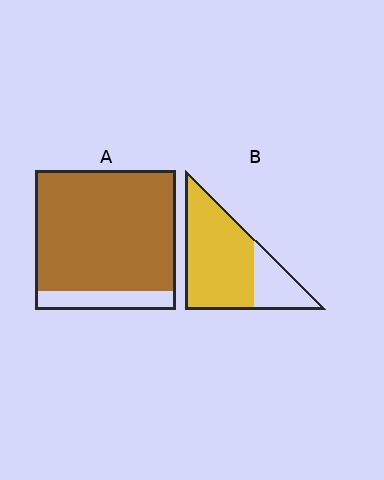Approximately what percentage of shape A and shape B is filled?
A is approximately 85% and B is approximately 75%.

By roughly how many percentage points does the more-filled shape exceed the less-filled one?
By roughly 15 percentage points (A over B).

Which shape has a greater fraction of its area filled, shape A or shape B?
Shape A.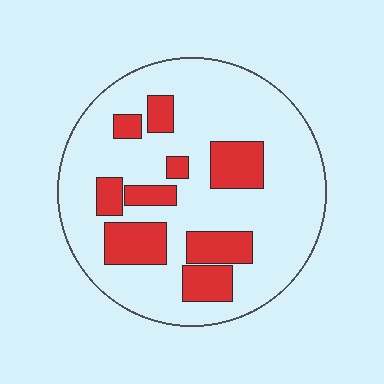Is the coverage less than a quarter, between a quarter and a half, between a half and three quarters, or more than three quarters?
Less than a quarter.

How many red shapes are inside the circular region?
9.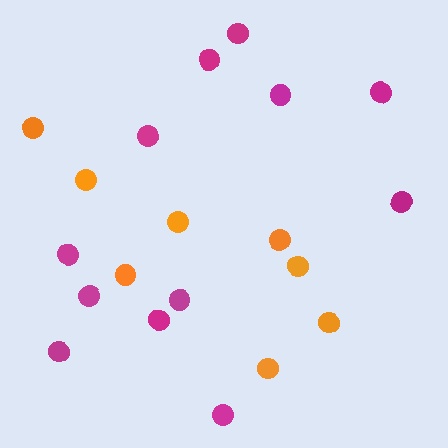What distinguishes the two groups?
There are 2 groups: one group of magenta circles (12) and one group of orange circles (8).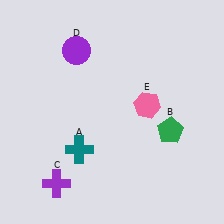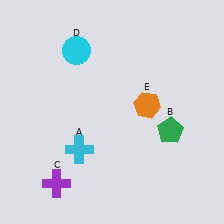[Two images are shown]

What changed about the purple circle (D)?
In Image 1, D is purple. In Image 2, it changed to cyan.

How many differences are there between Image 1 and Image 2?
There are 3 differences between the two images.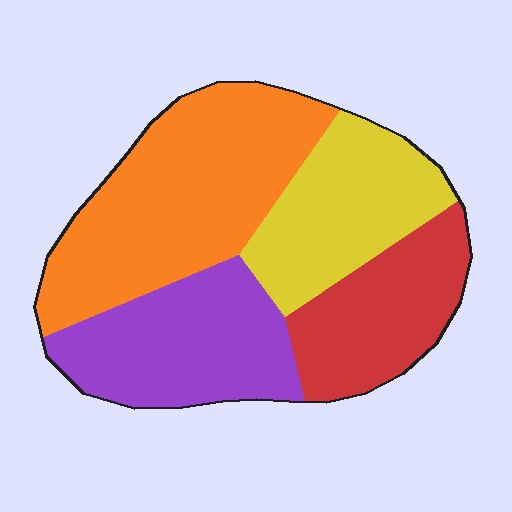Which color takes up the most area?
Orange, at roughly 35%.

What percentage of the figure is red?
Red covers about 20% of the figure.